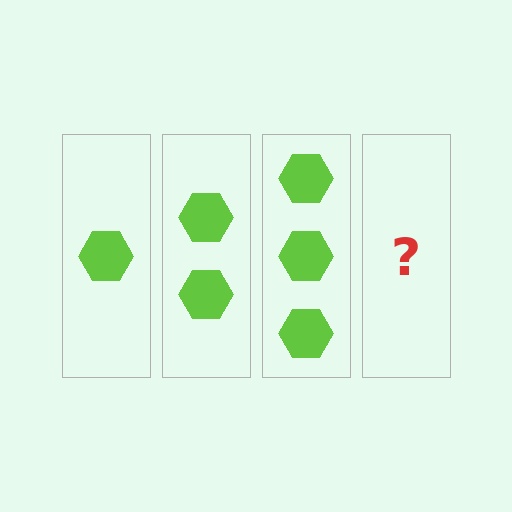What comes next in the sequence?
The next element should be 4 hexagons.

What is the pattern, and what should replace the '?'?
The pattern is that each step adds one more hexagon. The '?' should be 4 hexagons.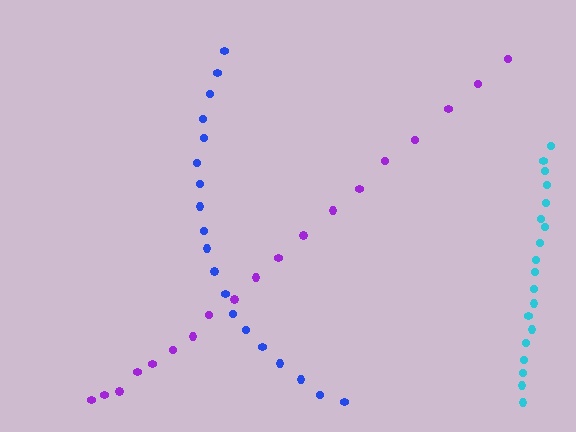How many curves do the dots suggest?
There are 3 distinct paths.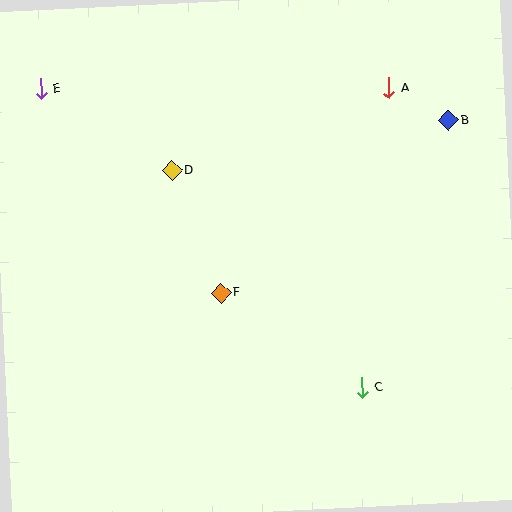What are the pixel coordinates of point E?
Point E is at (41, 89).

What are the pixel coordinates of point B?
Point B is at (448, 120).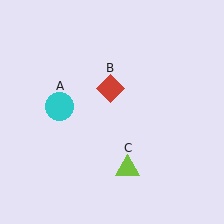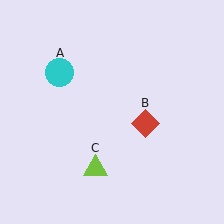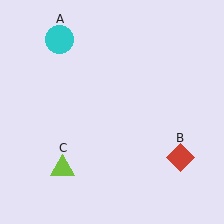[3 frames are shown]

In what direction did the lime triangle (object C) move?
The lime triangle (object C) moved left.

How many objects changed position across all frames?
3 objects changed position: cyan circle (object A), red diamond (object B), lime triangle (object C).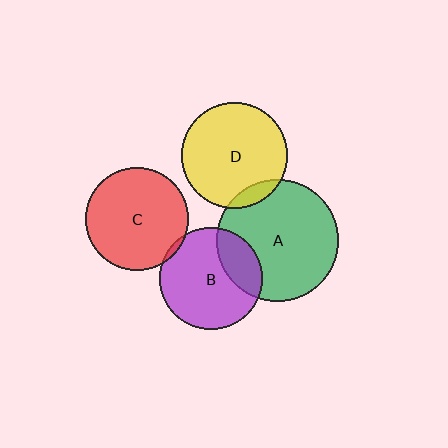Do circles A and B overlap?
Yes.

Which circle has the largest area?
Circle A (green).